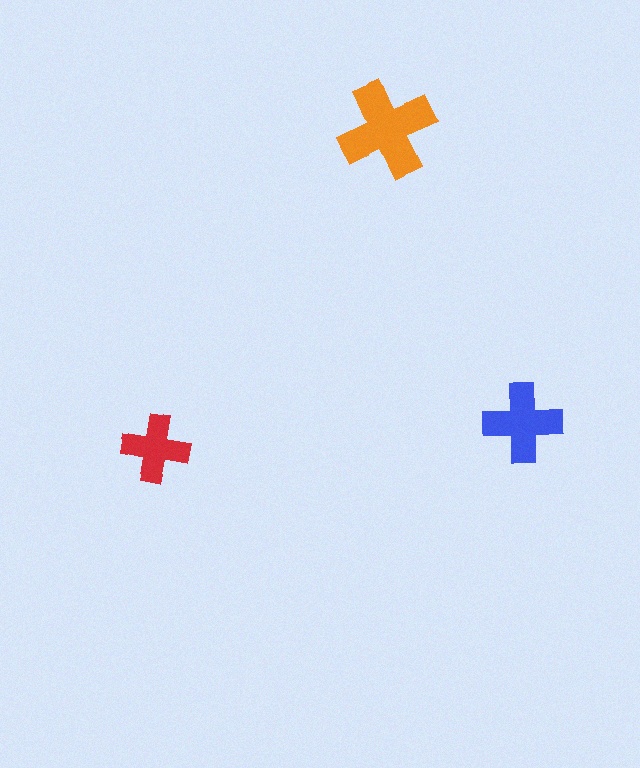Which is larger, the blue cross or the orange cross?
The orange one.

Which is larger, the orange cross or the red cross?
The orange one.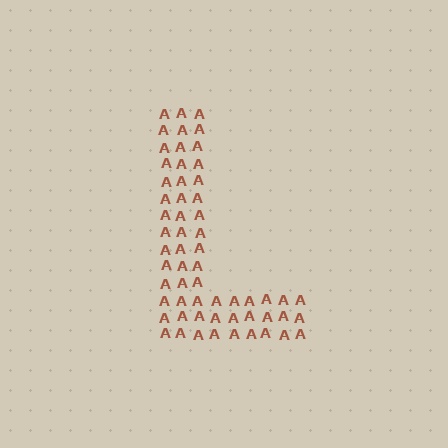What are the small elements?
The small elements are letter A's.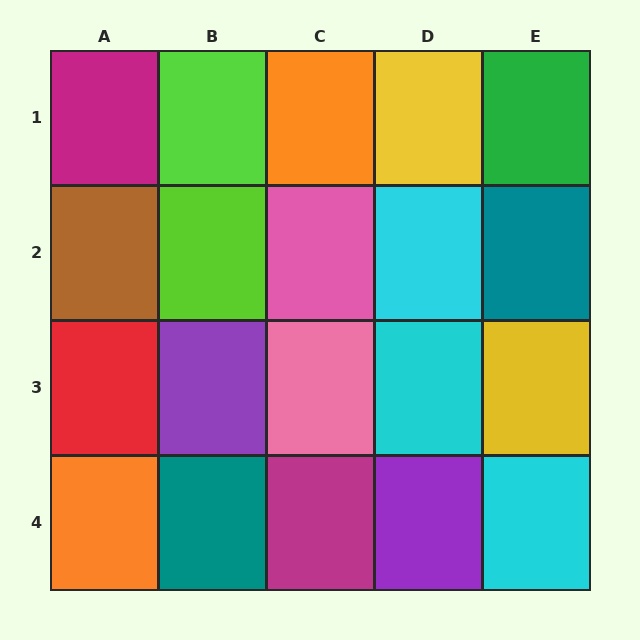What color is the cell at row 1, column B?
Lime.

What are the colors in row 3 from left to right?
Red, purple, pink, cyan, yellow.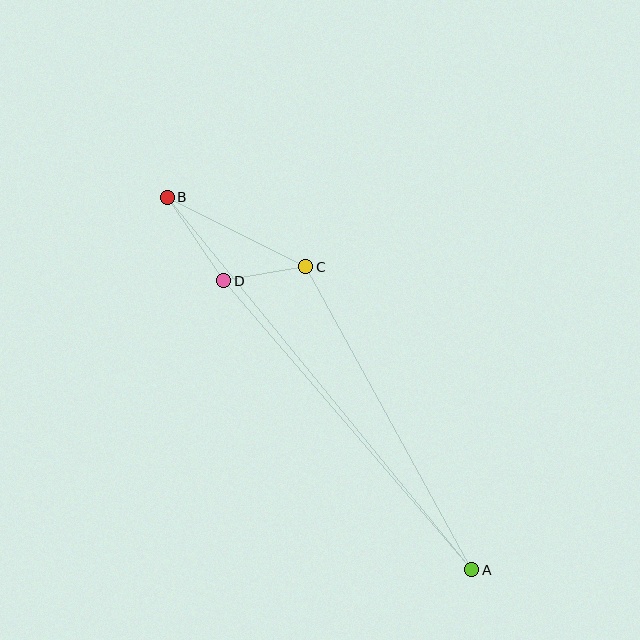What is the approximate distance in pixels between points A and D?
The distance between A and D is approximately 381 pixels.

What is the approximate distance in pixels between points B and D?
The distance between B and D is approximately 101 pixels.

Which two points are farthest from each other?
Points A and B are farthest from each other.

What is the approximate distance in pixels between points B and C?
The distance between B and C is approximately 155 pixels.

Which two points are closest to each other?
Points C and D are closest to each other.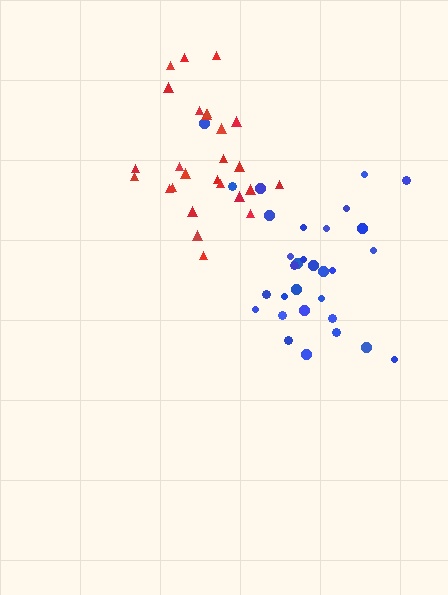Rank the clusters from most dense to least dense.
red, blue.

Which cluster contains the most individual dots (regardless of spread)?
Blue (31).